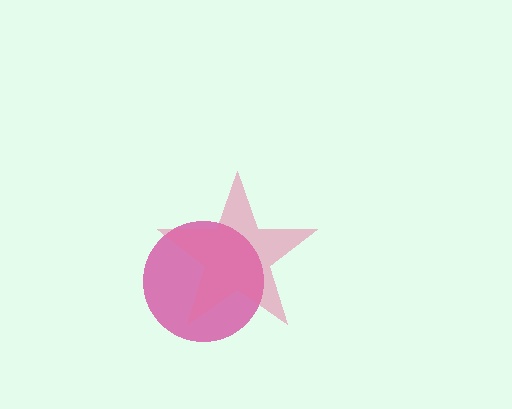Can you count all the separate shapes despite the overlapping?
Yes, there are 2 separate shapes.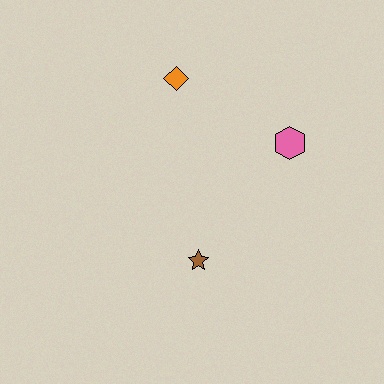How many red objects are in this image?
There are no red objects.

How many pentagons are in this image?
There are no pentagons.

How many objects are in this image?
There are 3 objects.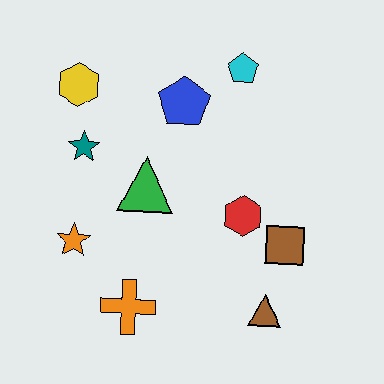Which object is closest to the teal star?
The yellow hexagon is closest to the teal star.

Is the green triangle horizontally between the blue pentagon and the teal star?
Yes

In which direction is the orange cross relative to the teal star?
The orange cross is below the teal star.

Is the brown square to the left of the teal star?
No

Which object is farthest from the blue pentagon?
The brown triangle is farthest from the blue pentagon.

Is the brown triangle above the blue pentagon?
No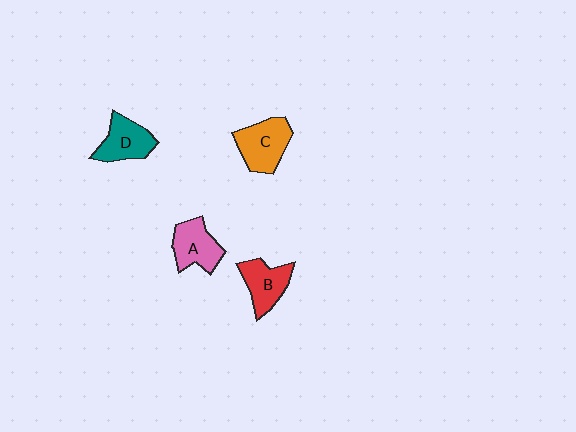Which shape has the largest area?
Shape C (orange).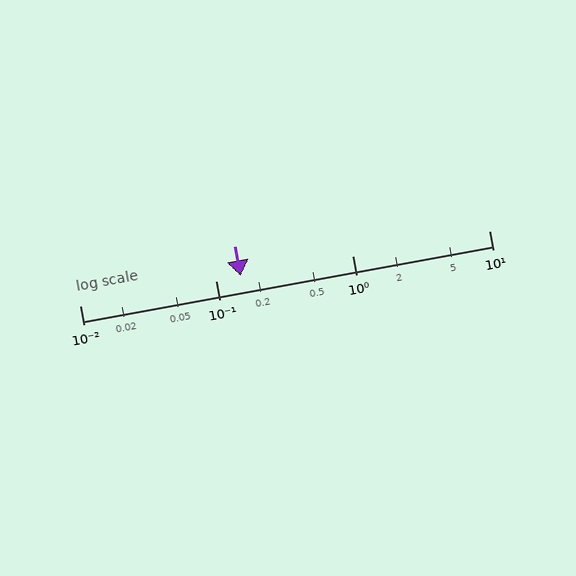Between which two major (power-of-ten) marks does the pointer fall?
The pointer is between 0.1 and 1.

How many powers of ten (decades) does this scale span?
The scale spans 3 decades, from 0.01 to 10.